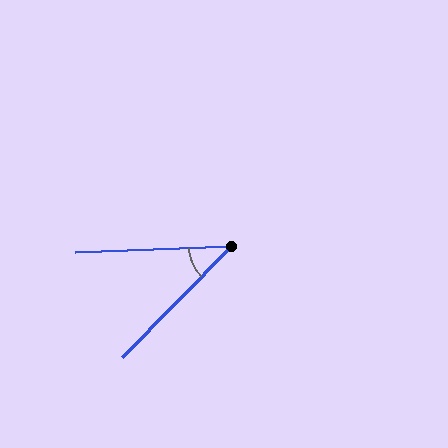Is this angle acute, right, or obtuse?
It is acute.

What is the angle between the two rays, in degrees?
Approximately 44 degrees.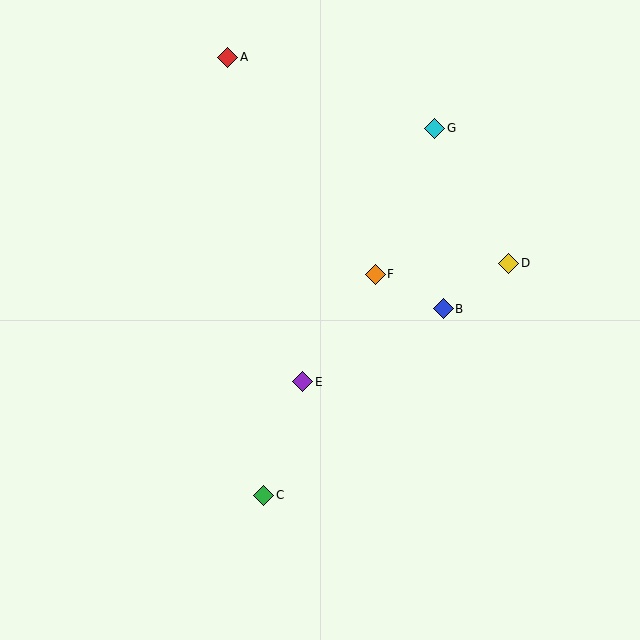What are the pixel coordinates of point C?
Point C is at (264, 495).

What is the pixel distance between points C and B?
The distance between C and B is 259 pixels.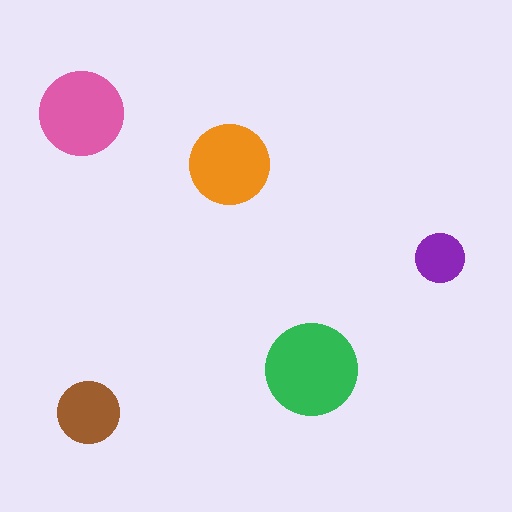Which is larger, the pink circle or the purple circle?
The pink one.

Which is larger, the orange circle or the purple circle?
The orange one.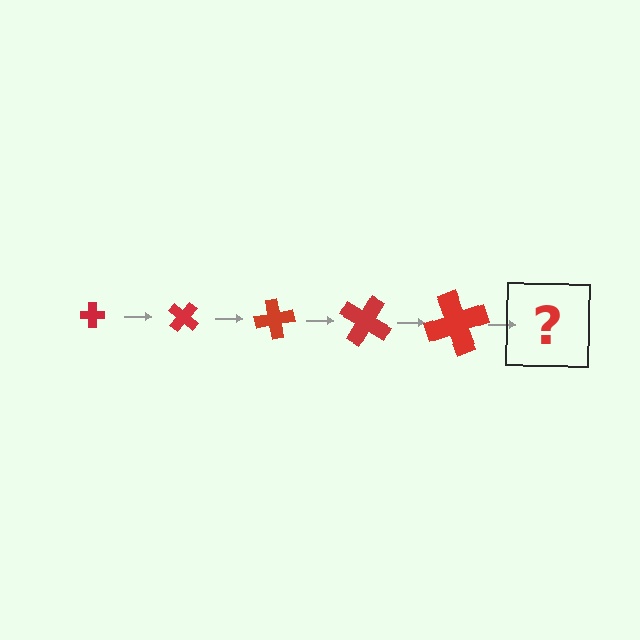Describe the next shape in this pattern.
It should be a cross, larger than the previous one and rotated 200 degrees from the start.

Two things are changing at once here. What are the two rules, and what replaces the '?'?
The two rules are that the cross grows larger each step and it rotates 40 degrees each step. The '?' should be a cross, larger than the previous one and rotated 200 degrees from the start.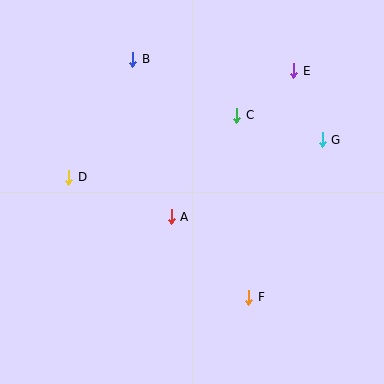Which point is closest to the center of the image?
Point A at (171, 217) is closest to the center.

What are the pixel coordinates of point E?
Point E is at (294, 71).